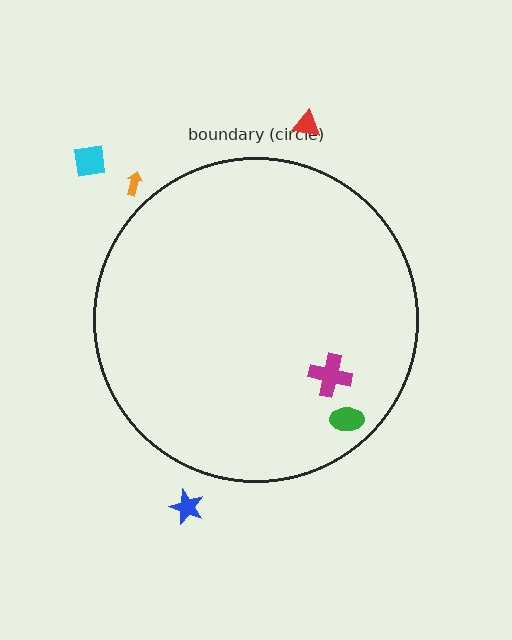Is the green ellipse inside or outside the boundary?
Inside.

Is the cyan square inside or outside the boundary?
Outside.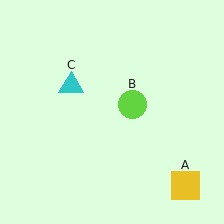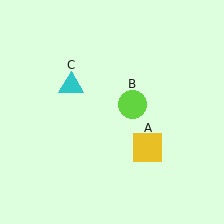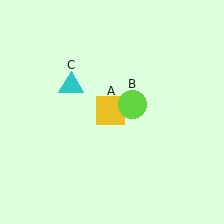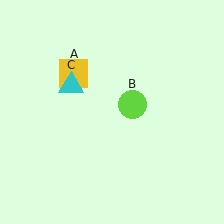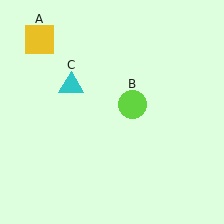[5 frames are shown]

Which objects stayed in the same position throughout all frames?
Lime circle (object B) and cyan triangle (object C) remained stationary.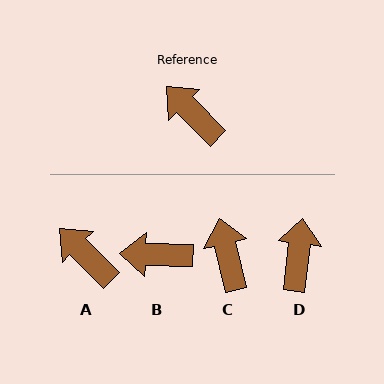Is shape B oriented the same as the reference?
No, it is off by about 43 degrees.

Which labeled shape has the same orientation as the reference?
A.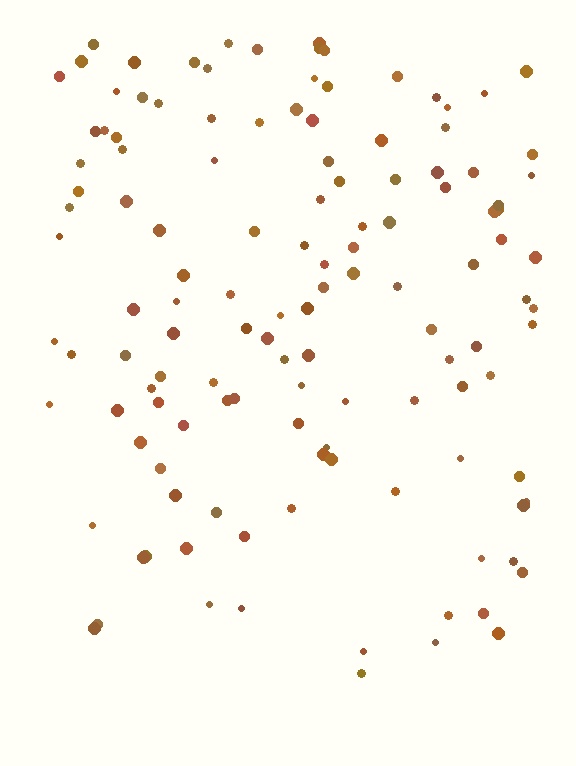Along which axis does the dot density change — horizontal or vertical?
Vertical.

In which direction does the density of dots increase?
From bottom to top, with the top side densest.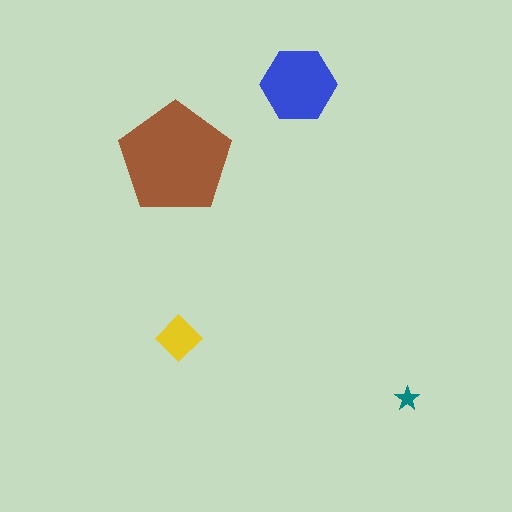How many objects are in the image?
There are 4 objects in the image.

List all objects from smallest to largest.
The teal star, the yellow diamond, the blue hexagon, the brown pentagon.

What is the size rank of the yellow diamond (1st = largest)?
3rd.